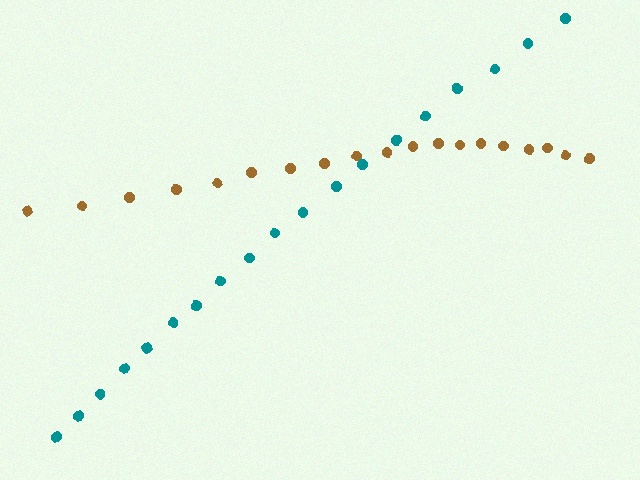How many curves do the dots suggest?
There are 2 distinct paths.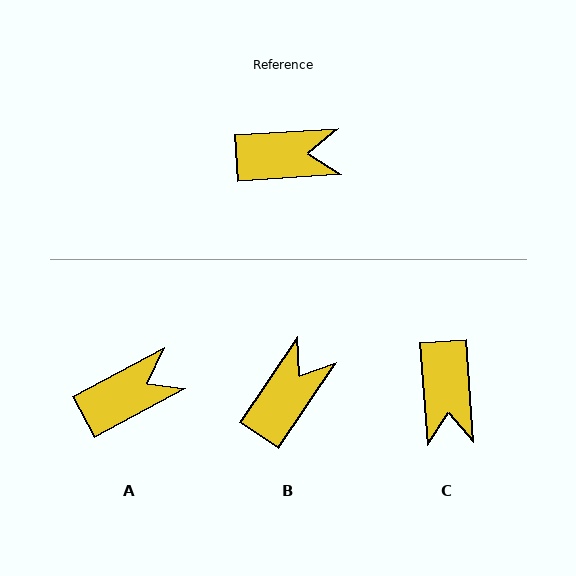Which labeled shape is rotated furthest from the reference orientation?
C, about 89 degrees away.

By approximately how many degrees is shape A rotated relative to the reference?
Approximately 25 degrees counter-clockwise.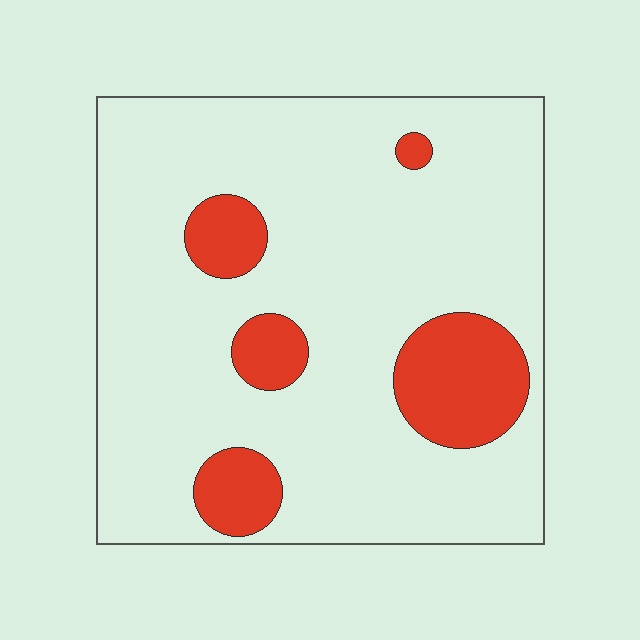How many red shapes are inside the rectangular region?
5.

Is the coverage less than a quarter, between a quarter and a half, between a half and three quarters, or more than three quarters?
Less than a quarter.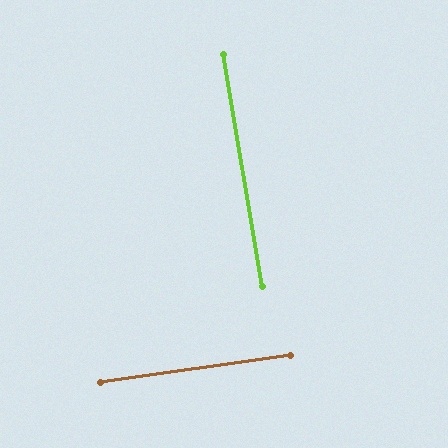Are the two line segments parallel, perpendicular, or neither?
Perpendicular — they meet at approximately 88°.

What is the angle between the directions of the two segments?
Approximately 88 degrees.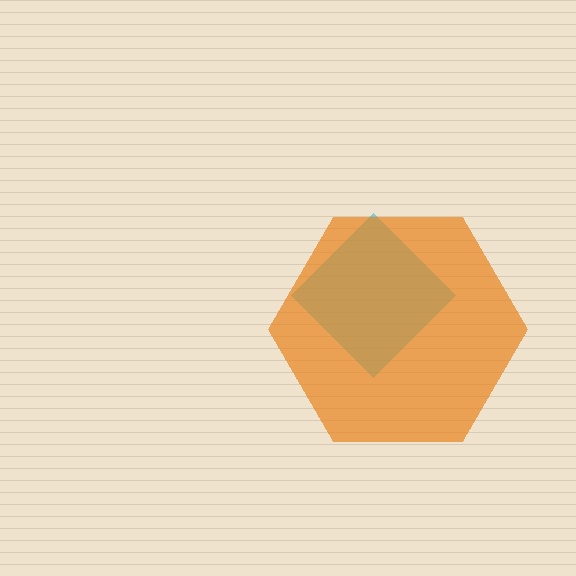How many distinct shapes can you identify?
There are 2 distinct shapes: a cyan diamond, an orange hexagon.